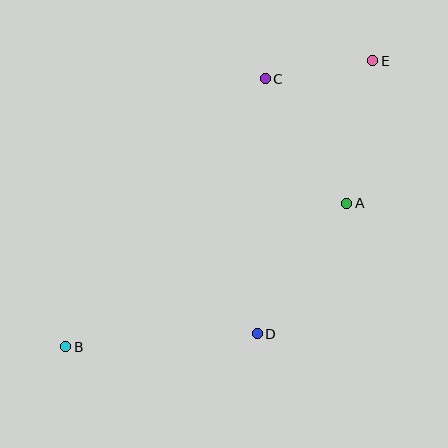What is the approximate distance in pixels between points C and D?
The distance between C and D is approximately 256 pixels.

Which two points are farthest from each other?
Points B and E are farthest from each other.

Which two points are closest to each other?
Points C and E are closest to each other.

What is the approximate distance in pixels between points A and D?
The distance between A and D is approximately 158 pixels.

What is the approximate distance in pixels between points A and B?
The distance between A and B is approximately 315 pixels.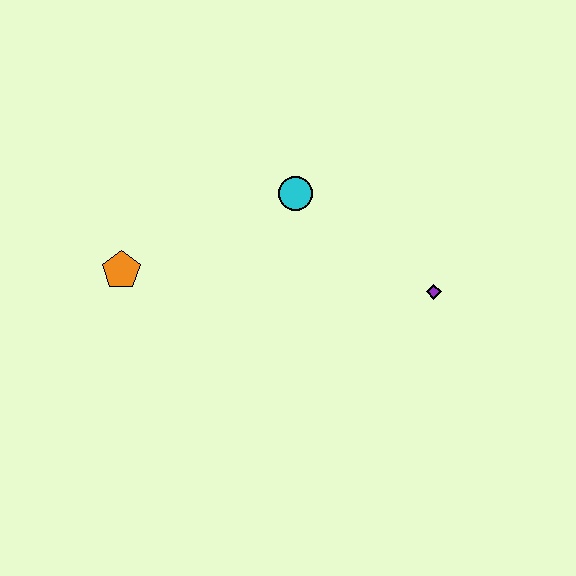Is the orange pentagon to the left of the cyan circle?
Yes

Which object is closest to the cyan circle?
The purple diamond is closest to the cyan circle.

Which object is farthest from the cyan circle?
The orange pentagon is farthest from the cyan circle.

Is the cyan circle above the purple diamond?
Yes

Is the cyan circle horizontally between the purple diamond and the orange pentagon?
Yes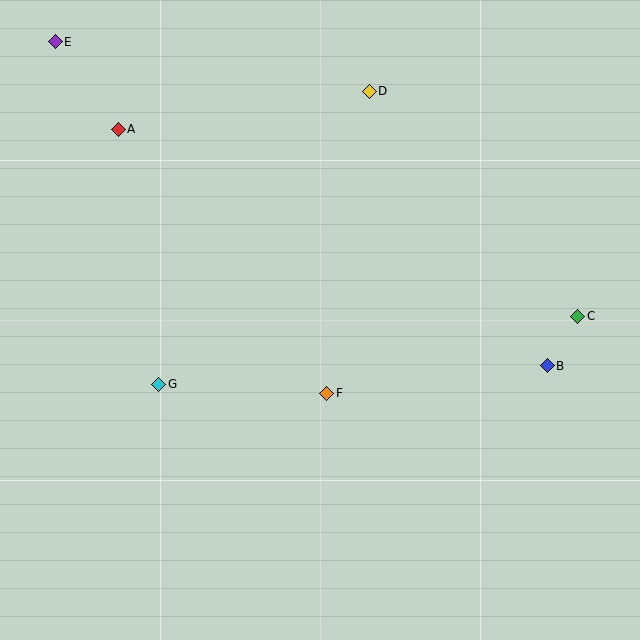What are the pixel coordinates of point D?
Point D is at (369, 91).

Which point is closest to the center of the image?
Point F at (327, 393) is closest to the center.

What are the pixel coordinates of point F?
Point F is at (327, 393).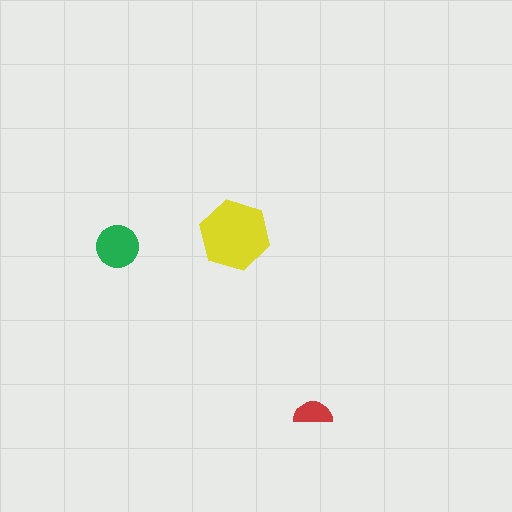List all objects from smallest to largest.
The red semicircle, the green circle, the yellow hexagon.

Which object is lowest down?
The red semicircle is bottommost.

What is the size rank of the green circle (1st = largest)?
2nd.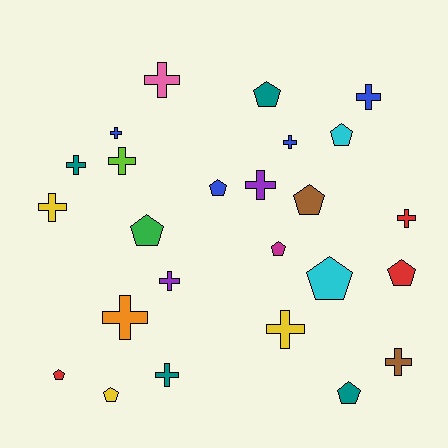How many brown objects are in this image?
There are 2 brown objects.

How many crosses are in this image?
There are 14 crosses.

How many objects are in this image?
There are 25 objects.